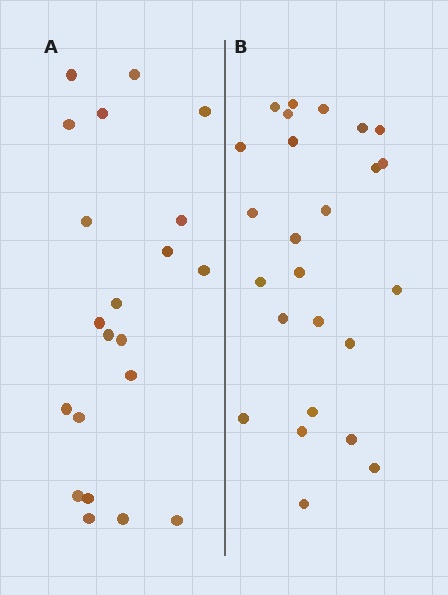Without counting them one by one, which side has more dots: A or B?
Region B (the right region) has more dots.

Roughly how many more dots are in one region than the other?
Region B has about 4 more dots than region A.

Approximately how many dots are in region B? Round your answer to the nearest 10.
About 20 dots. (The exact count is 25, which rounds to 20.)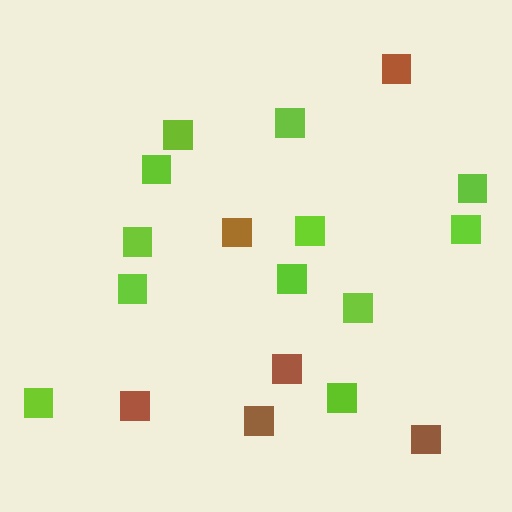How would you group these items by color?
There are 2 groups: one group of brown squares (6) and one group of lime squares (12).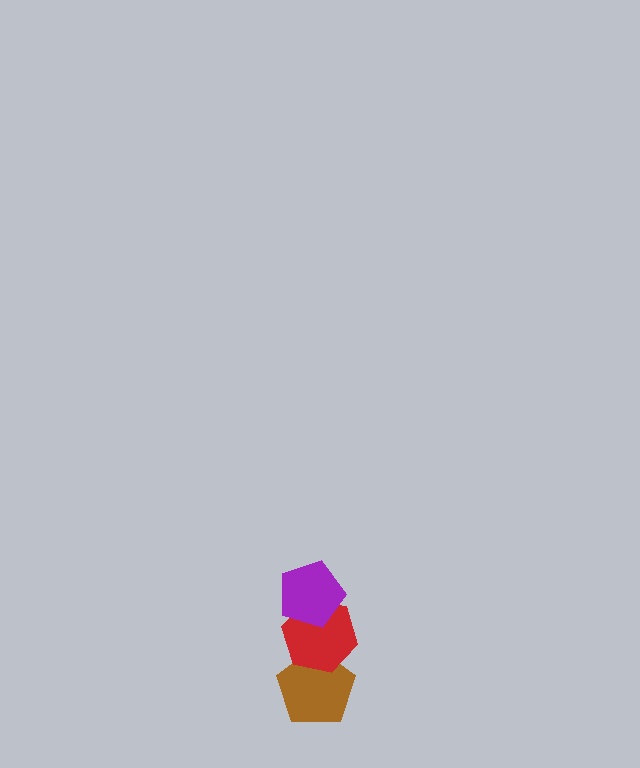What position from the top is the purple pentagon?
The purple pentagon is 1st from the top.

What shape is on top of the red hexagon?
The purple pentagon is on top of the red hexagon.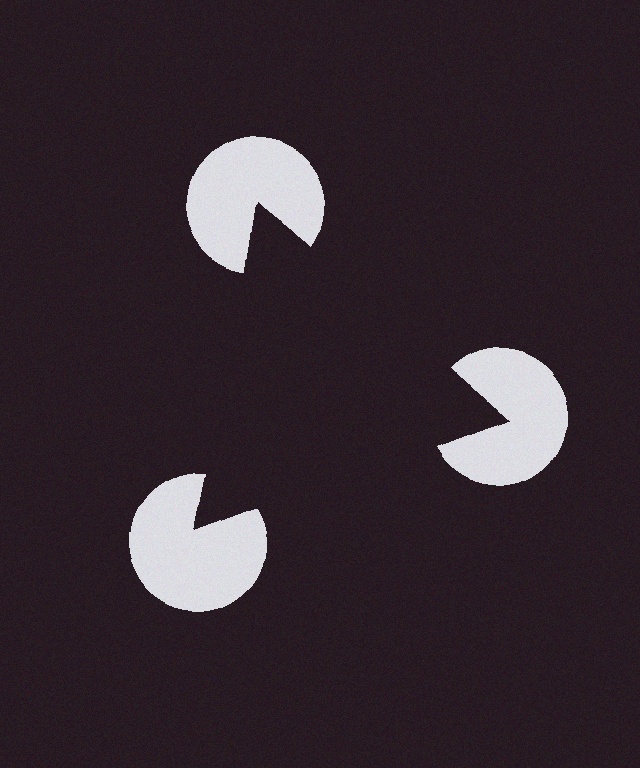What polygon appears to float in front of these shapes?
An illusory triangle — its edges are inferred from the aligned wedge cuts in the pac-man discs, not physically drawn.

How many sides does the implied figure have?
3 sides.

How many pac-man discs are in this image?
There are 3 — one at each vertex of the illusory triangle.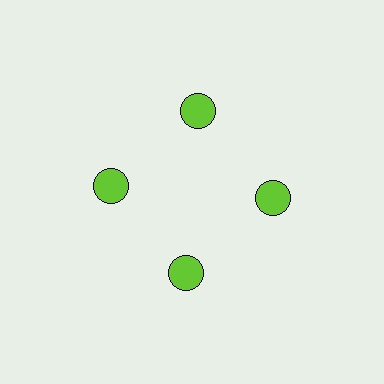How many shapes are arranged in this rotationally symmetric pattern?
There are 4 shapes, arranged in 4 groups of 1.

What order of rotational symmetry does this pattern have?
This pattern has 4-fold rotational symmetry.